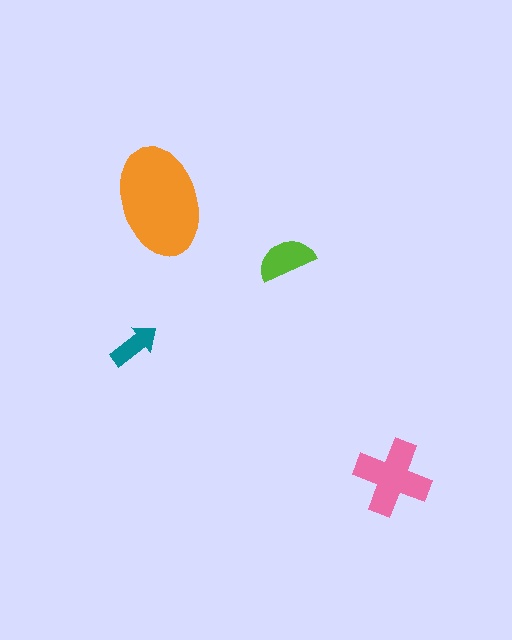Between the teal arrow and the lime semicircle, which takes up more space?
The lime semicircle.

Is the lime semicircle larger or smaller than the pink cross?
Smaller.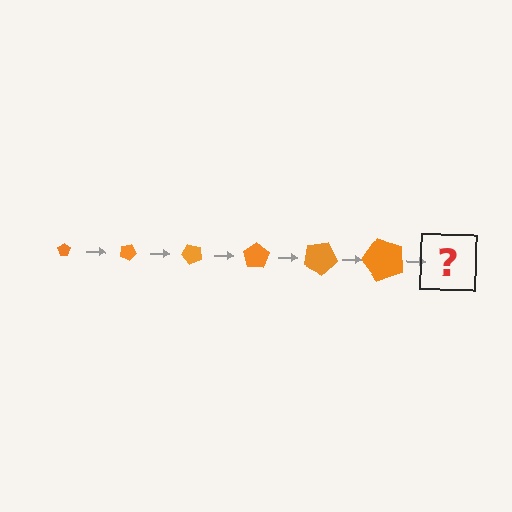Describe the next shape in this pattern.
It should be a pentagon, larger than the previous one and rotated 150 degrees from the start.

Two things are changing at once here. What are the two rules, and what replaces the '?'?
The two rules are that the pentagon grows larger each step and it rotates 25 degrees each step. The '?' should be a pentagon, larger than the previous one and rotated 150 degrees from the start.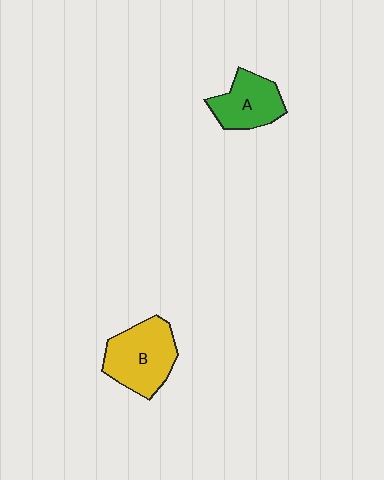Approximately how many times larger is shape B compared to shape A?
Approximately 1.3 times.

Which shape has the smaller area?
Shape A (green).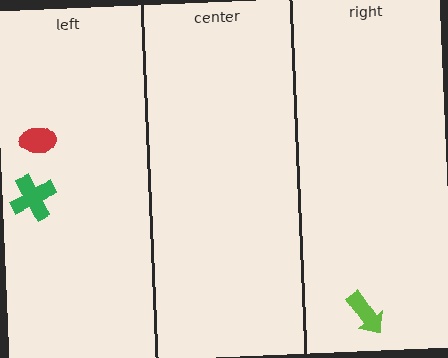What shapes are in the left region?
The green cross, the red ellipse.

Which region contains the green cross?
The left region.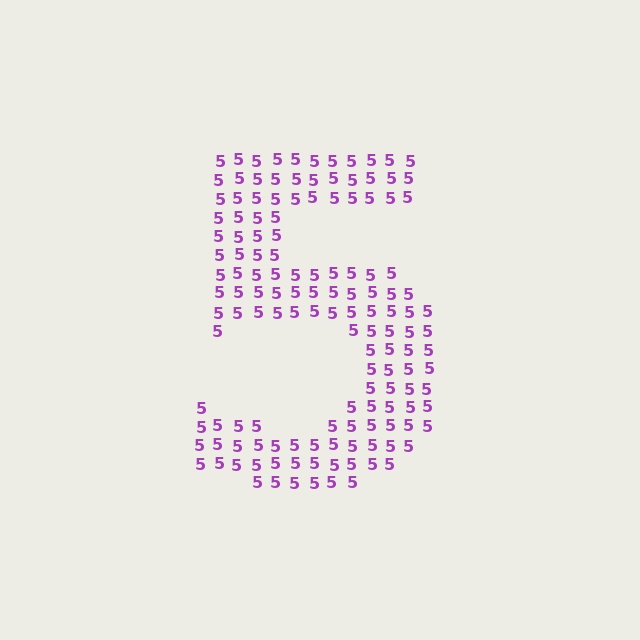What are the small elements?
The small elements are digit 5's.